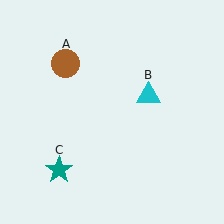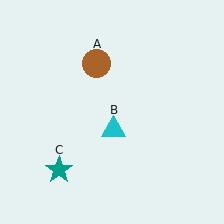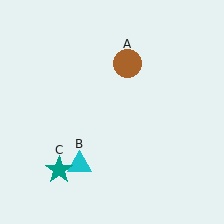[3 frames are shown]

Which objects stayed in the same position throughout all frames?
Teal star (object C) remained stationary.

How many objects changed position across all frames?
2 objects changed position: brown circle (object A), cyan triangle (object B).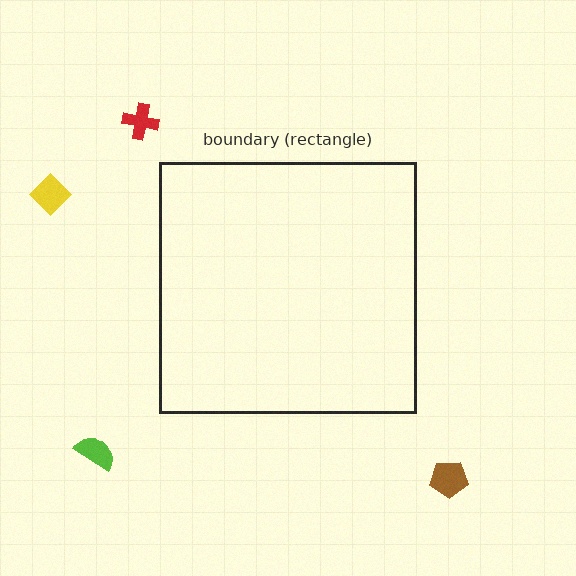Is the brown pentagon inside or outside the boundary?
Outside.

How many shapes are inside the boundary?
0 inside, 4 outside.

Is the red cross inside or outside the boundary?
Outside.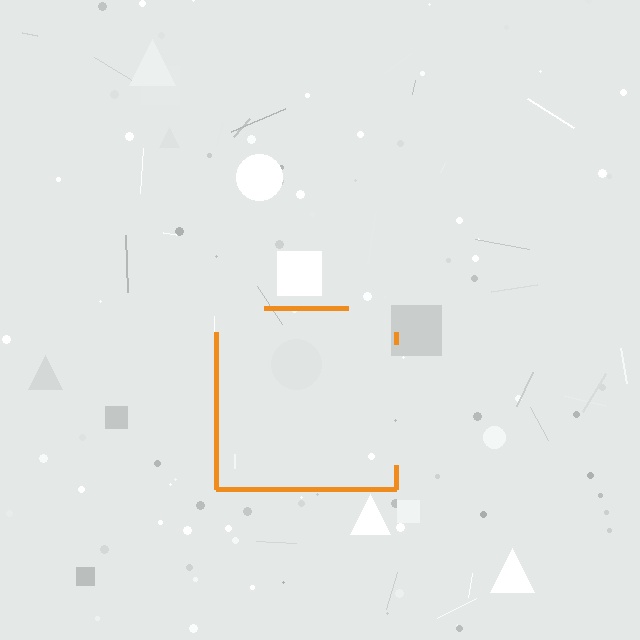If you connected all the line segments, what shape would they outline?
They would outline a square.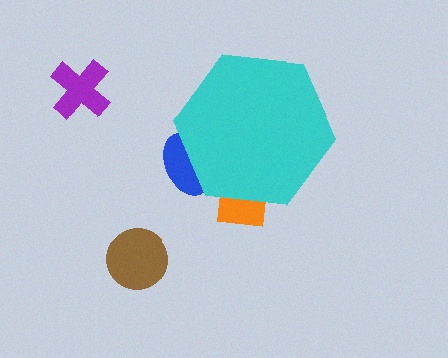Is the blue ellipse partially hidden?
Yes, the blue ellipse is partially hidden behind the cyan hexagon.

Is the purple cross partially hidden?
No, the purple cross is fully visible.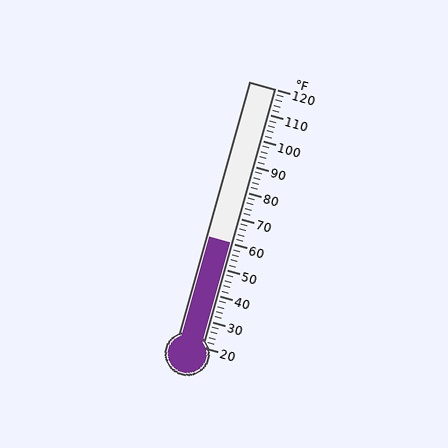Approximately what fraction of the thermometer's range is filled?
The thermometer is filled to approximately 40% of its range.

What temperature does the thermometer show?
The thermometer shows approximately 60°F.